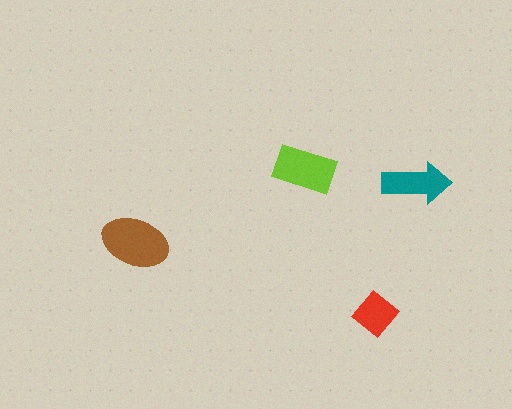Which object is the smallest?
The red diamond.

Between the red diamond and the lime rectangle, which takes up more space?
The lime rectangle.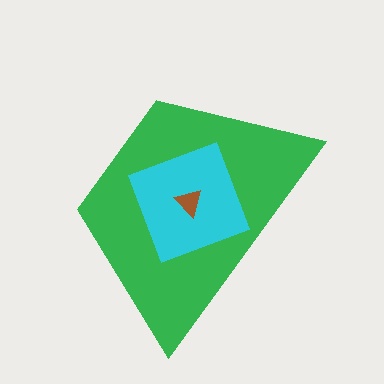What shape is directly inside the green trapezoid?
The cyan diamond.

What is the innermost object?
The brown triangle.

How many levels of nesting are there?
3.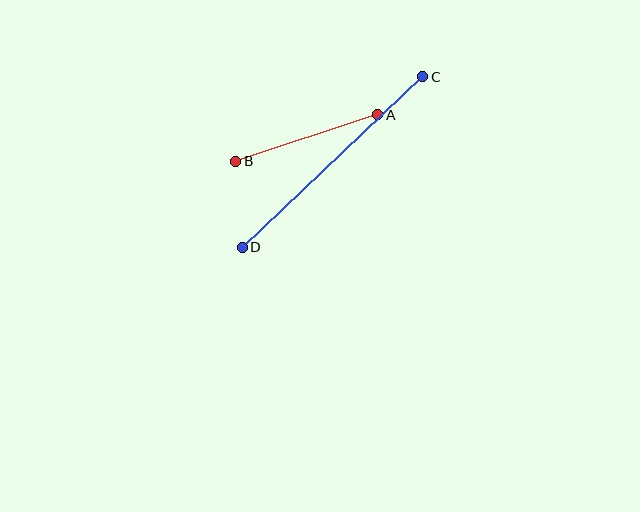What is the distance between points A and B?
The distance is approximately 150 pixels.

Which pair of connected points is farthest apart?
Points C and D are farthest apart.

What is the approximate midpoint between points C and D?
The midpoint is at approximately (333, 162) pixels.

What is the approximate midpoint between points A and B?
The midpoint is at approximately (307, 138) pixels.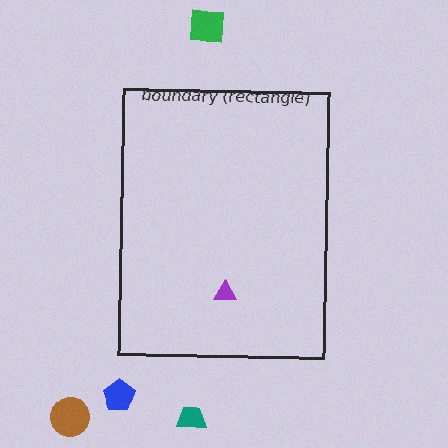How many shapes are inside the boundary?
1 inside, 4 outside.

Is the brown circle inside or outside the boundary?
Outside.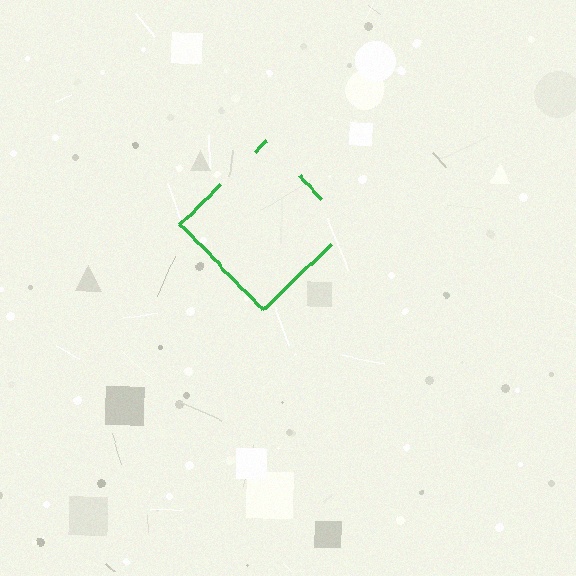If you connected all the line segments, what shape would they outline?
They would outline a diamond.